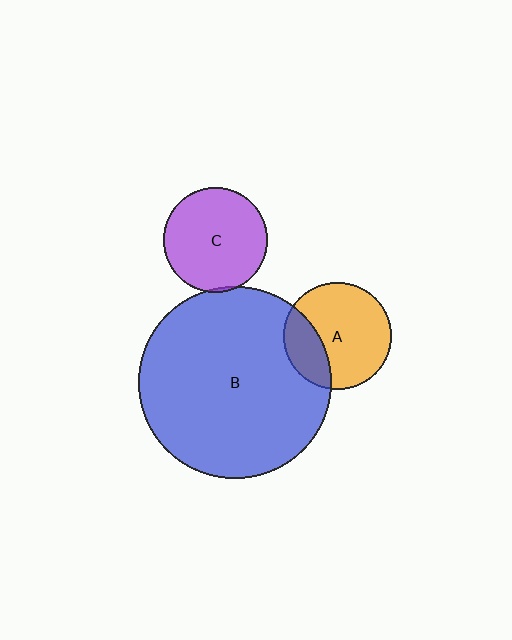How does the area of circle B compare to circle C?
Approximately 3.4 times.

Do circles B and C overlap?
Yes.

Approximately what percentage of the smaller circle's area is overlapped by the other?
Approximately 5%.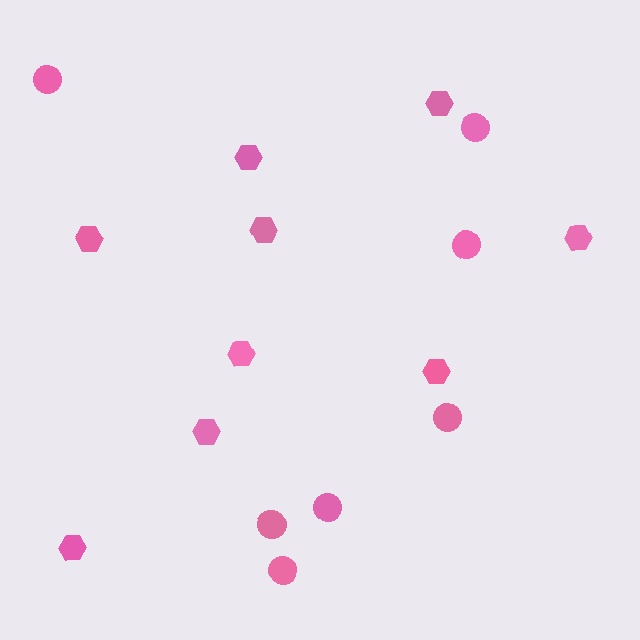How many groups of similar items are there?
There are 2 groups: one group of hexagons (9) and one group of circles (7).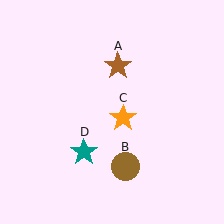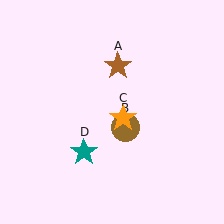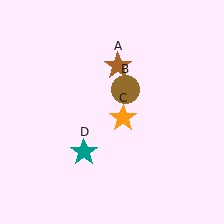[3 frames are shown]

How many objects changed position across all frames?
1 object changed position: brown circle (object B).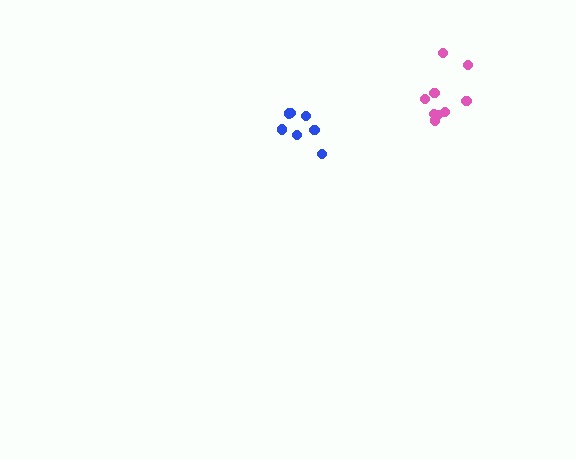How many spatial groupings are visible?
There are 2 spatial groupings.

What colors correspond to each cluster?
The clusters are colored: blue, pink.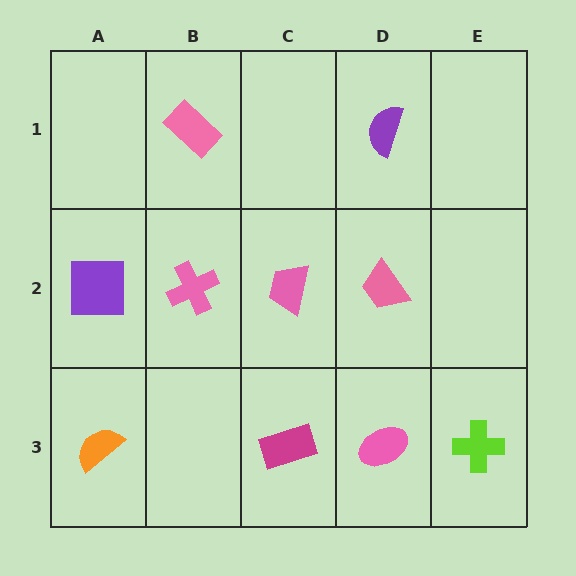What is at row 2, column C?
A pink trapezoid.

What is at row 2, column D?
A pink trapezoid.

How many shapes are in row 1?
2 shapes.